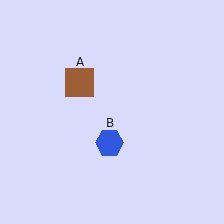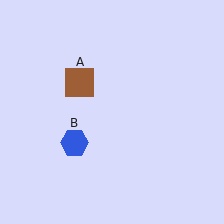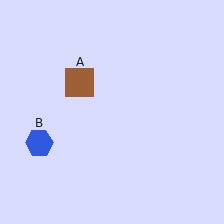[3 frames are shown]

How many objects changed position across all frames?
1 object changed position: blue hexagon (object B).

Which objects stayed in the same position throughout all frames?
Brown square (object A) remained stationary.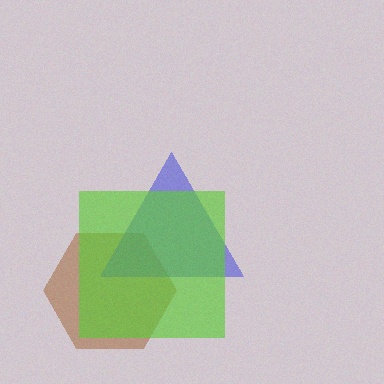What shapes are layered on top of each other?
The layered shapes are: a brown hexagon, a blue triangle, a lime square.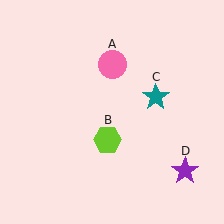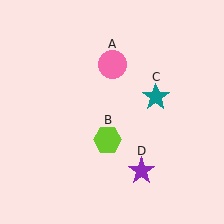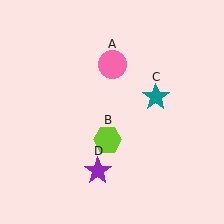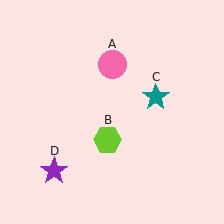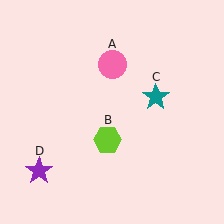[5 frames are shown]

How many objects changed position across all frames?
1 object changed position: purple star (object D).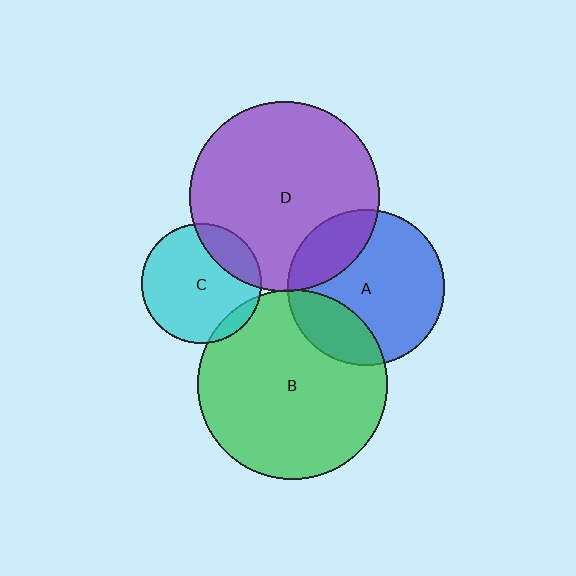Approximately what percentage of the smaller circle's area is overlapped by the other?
Approximately 5%.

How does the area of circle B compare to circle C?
Approximately 2.5 times.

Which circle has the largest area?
Circle D (purple).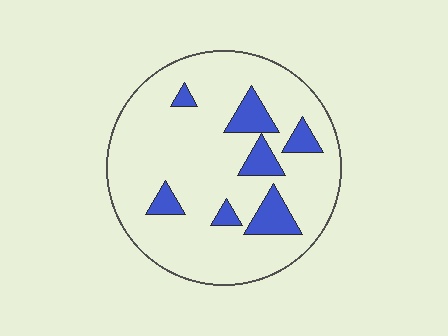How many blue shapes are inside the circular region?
7.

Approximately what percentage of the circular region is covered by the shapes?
Approximately 15%.